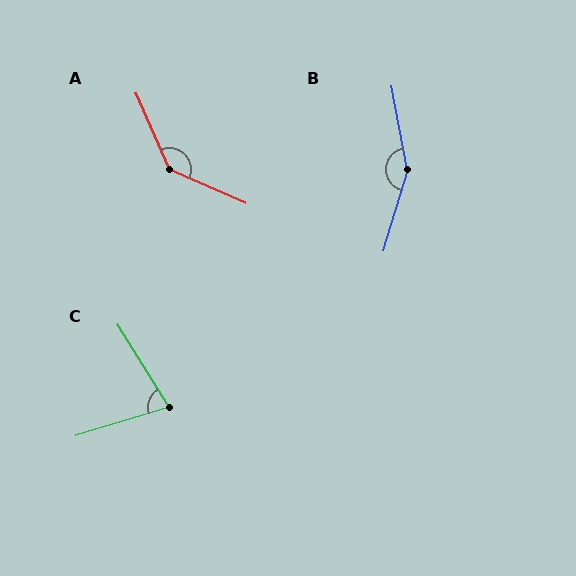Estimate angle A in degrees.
Approximately 137 degrees.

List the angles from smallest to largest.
C (75°), A (137°), B (153°).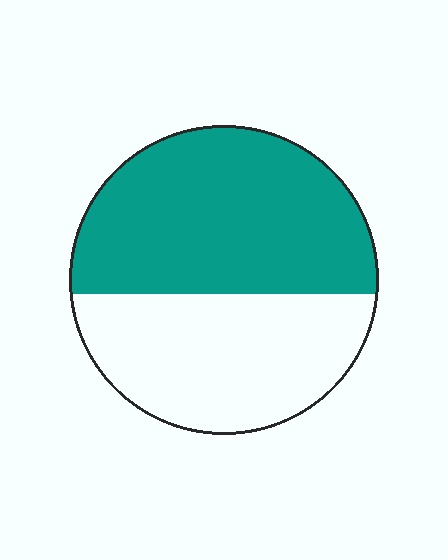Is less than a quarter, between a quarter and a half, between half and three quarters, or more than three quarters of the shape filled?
Between half and three quarters.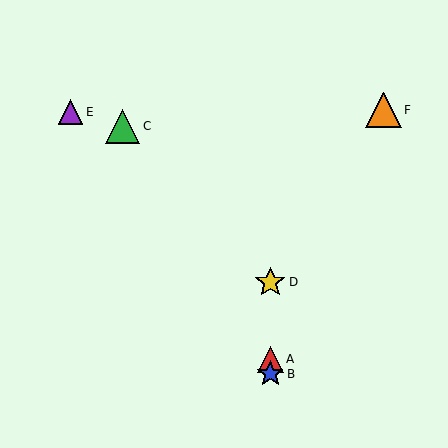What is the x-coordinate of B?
Object B is at x≈270.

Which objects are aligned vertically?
Objects A, B, D are aligned vertically.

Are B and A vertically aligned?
Yes, both are at x≈270.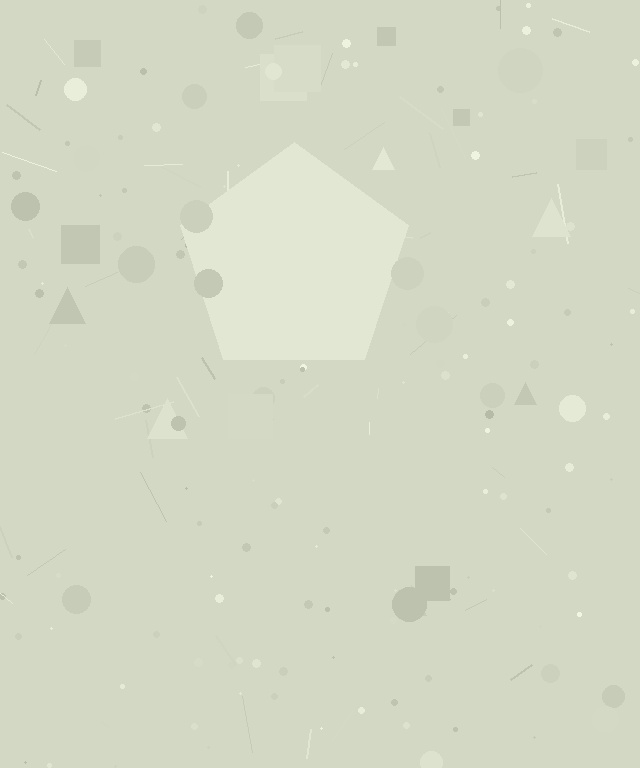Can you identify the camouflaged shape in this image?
The camouflaged shape is a pentagon.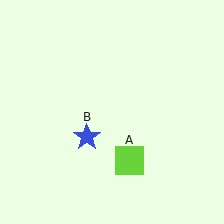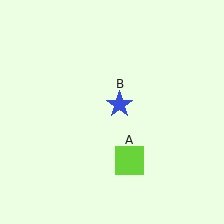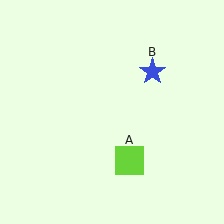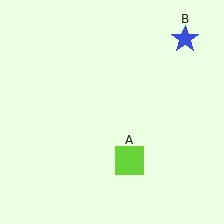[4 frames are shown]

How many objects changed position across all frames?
1 object changed position: blue star (object B).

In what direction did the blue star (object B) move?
The blue star (object B) moved up and to the right.